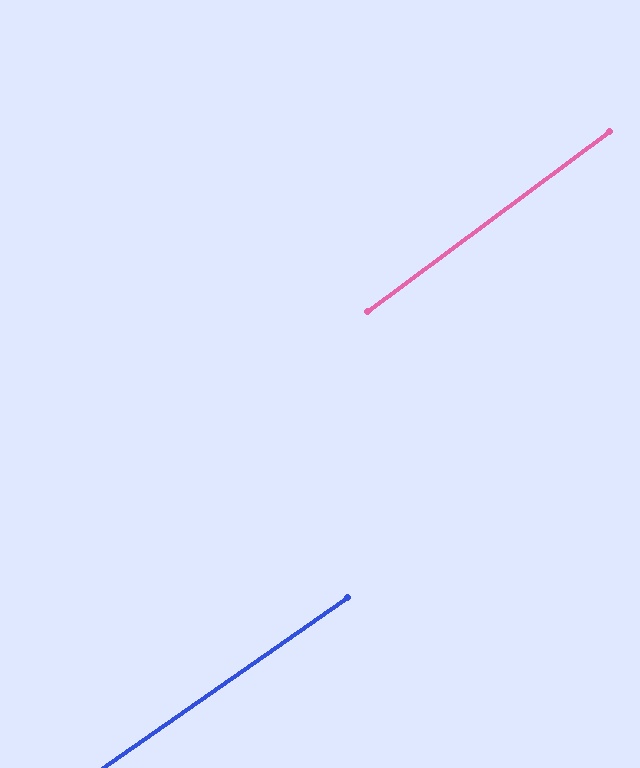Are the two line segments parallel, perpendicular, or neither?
Parallel — their directions differ by only 1.9°.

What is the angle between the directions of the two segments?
Approximately 2 degrees.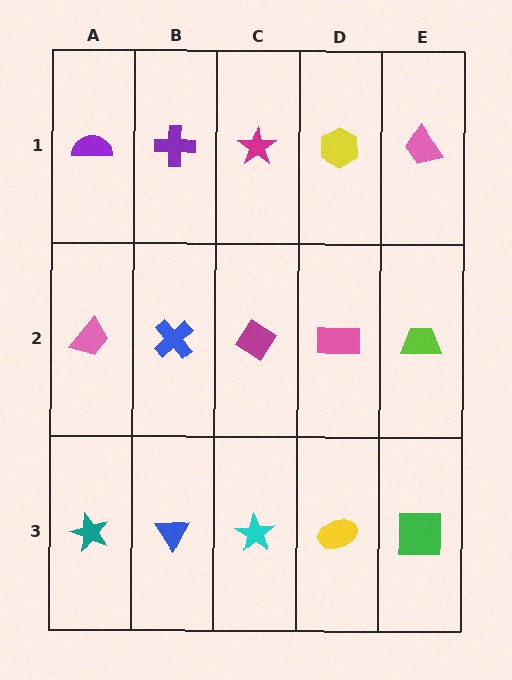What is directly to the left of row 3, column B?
A teal star.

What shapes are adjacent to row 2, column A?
A purple semicircle (row 1, column A), a teal star (row 3, column A), a blue cross (row 2, column B).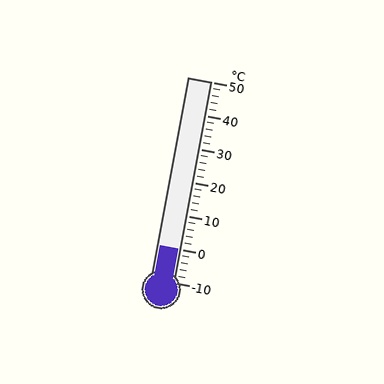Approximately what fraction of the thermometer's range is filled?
The thermometer is filled to approximately 15% of its range.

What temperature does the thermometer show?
The thermometer shows approximately 0°C.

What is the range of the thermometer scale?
The thermometer scale ranges from -10°C to 50°C.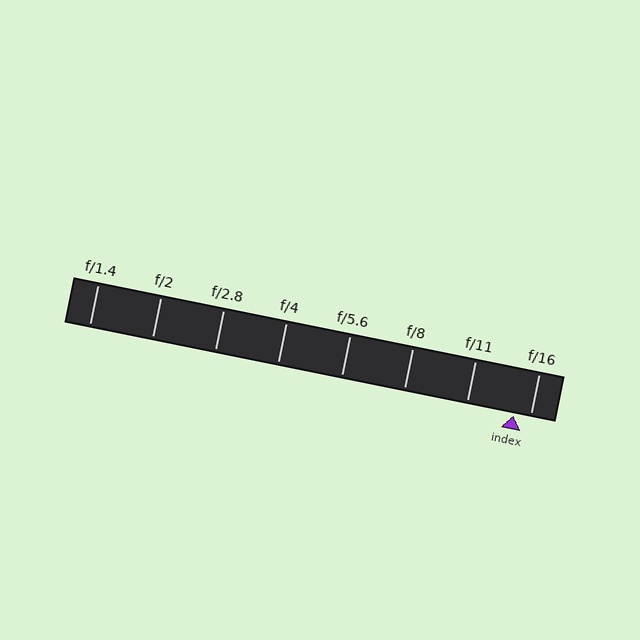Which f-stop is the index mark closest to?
The index mark is closest to f/16.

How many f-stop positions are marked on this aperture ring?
There are 8 f-stop positions marked.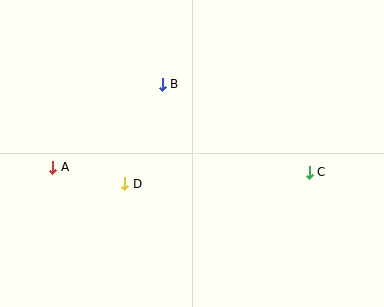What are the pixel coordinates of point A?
Point A is at (53, 167).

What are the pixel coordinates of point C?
Point C is at (309, 172).